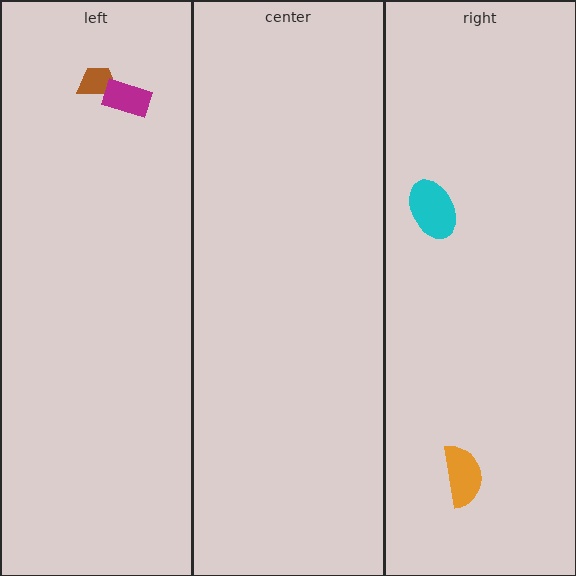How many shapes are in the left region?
2.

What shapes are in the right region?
The orange semicircle, the cyan ellipse.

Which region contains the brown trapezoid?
The left region.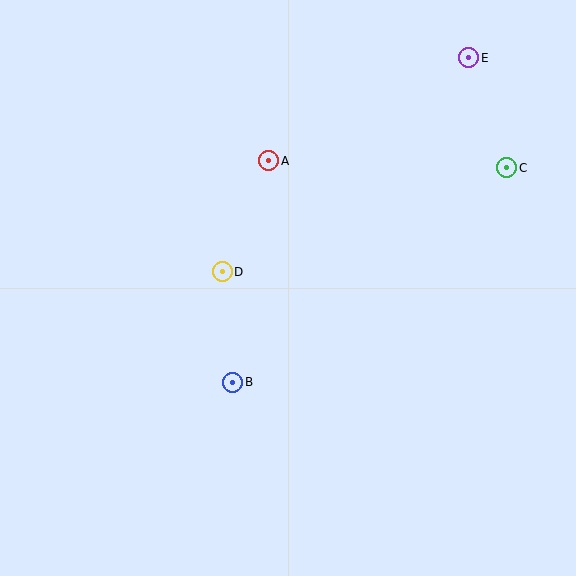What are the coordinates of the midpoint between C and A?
The midpoint between C and A is at (388, 164).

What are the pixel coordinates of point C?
Point C is at (507, 168).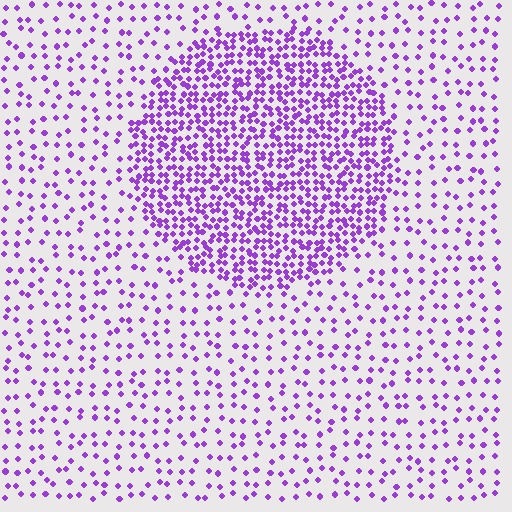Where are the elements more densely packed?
The elements are more densely packed inside the circle boundary.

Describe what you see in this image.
The image contains small purple elements arranged at two different densities. A circle-shaped region is visible where the elements are more densely packed than the surrounding area.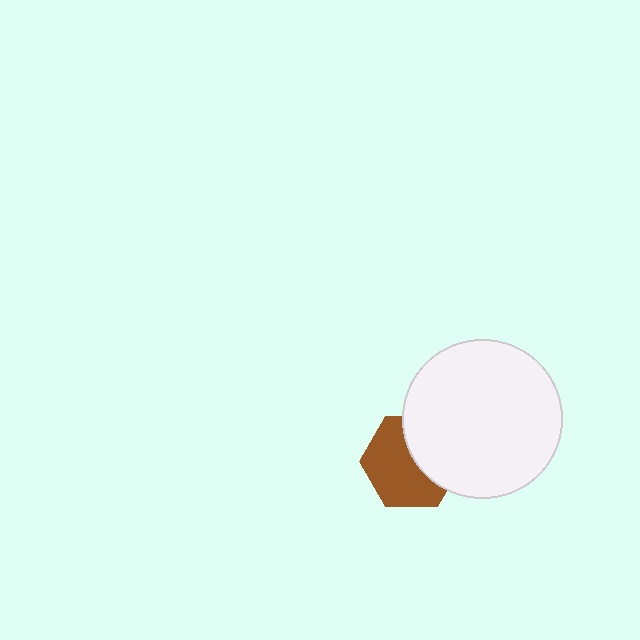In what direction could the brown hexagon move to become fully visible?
The brown hexagon could move left. That would shift it out from behind the white circle entirely.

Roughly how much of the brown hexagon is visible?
About half of it is visible (roughly 60%).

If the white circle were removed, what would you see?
You would see the complete brown hexagon.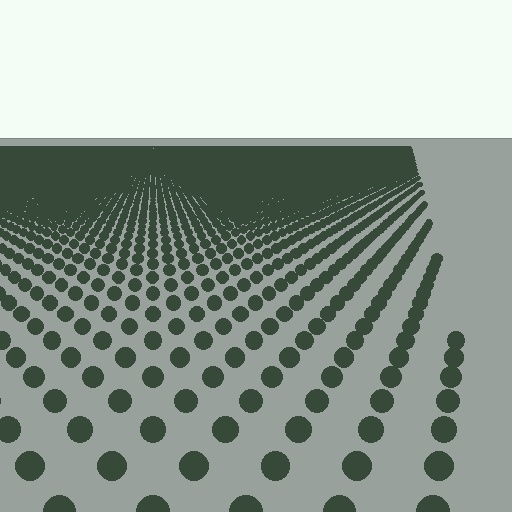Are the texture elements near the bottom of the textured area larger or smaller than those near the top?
Larger. Near the bottom, elements are closer to the viewer and appear at a bigger on-screen size.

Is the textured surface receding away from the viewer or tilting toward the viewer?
The surface is receding away from the viewer. Texture elements get smaller and denser toward the top.